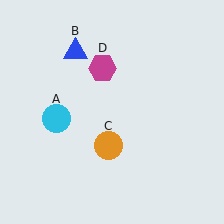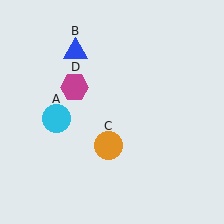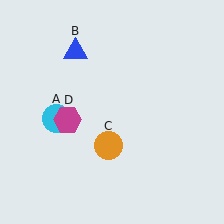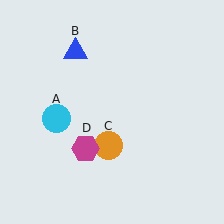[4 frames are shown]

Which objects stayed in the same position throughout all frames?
Cyan circle (object A) and blue triangle (object B) and orange circle (object C) remained stationary.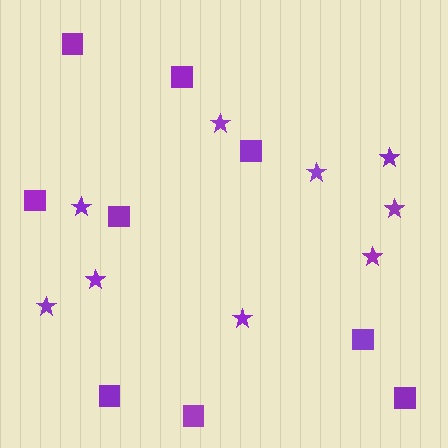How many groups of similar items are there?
There are 2 groups: one group of squares (9) and one group of stars (9).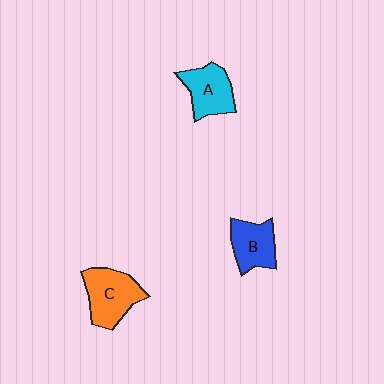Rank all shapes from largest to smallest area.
From largest to smallest: C (orange), A (cyan), B (blue).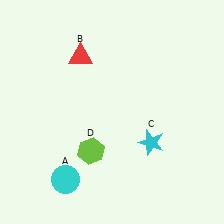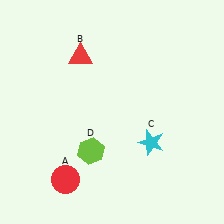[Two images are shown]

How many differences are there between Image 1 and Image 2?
There is 1 difference between the two images.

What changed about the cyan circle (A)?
In Image 1, A is cyan. In Image 2, it changed to red.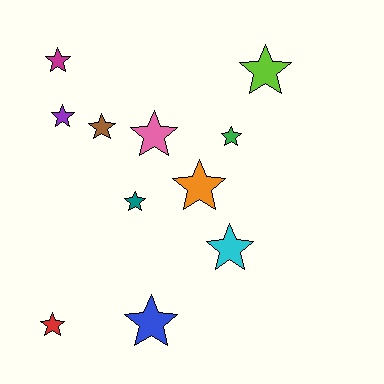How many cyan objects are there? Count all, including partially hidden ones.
There is 1 cyan object.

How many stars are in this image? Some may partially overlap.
There are 11 stars.